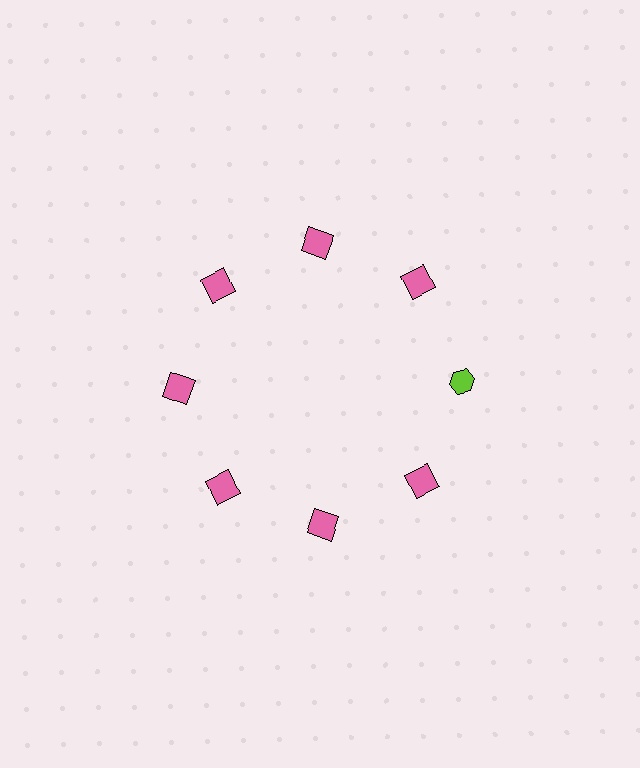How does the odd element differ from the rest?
It differs in both color (lime instead of pink) and shape (hexagon instead of square).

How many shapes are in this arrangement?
There are 8 shapes arranged in a ring pattern.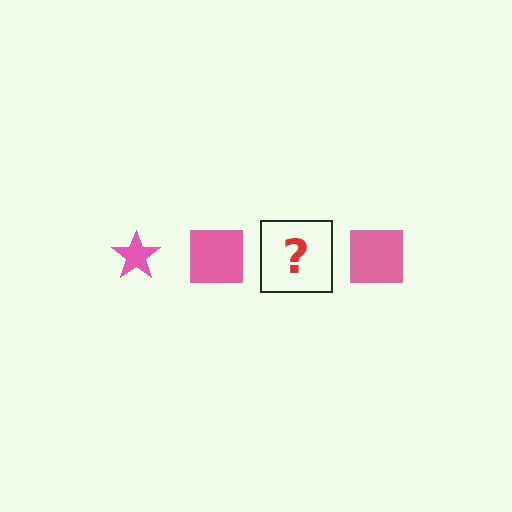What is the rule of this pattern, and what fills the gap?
The rule is that the pattern cycles through star, square shapes in pink. The gap should be filled with a pink star.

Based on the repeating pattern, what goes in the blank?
The blank should be a pink star.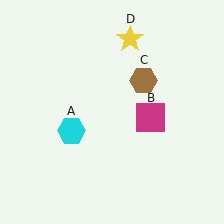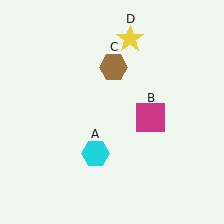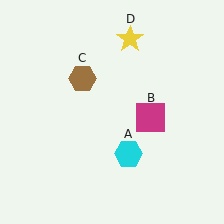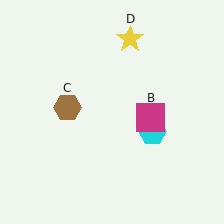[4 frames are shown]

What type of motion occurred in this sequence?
The cyan hexagon (object A), brown hexagon (object C) rotated counterclockwise around the center of the scene.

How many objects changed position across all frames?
2 objects changed position: cyan hexagon (object A), brown hexagon (object C).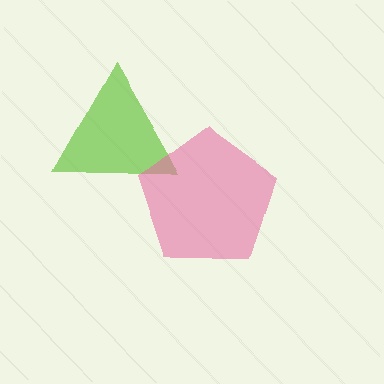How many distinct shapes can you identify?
There are 2 distinct shapes: a lime triangle, a pink pentagon.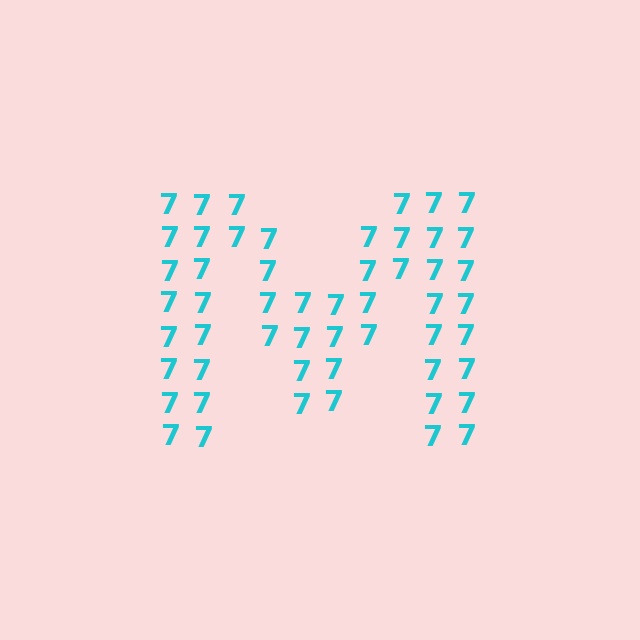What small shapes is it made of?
It is made of small digit 7's.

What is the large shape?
The large shape is the letter M.